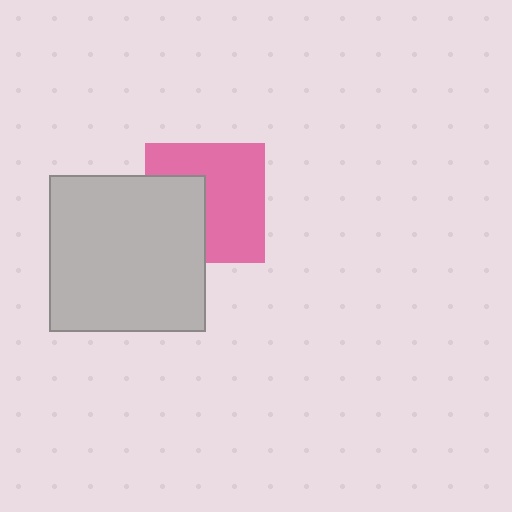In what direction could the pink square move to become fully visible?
The pink square could move right. That would shift it out from behind the light gray square entirely.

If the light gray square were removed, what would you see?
You would see the complete pink square.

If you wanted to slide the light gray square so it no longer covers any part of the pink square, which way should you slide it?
Slide it left — that is the most direct way to separate the two shapes.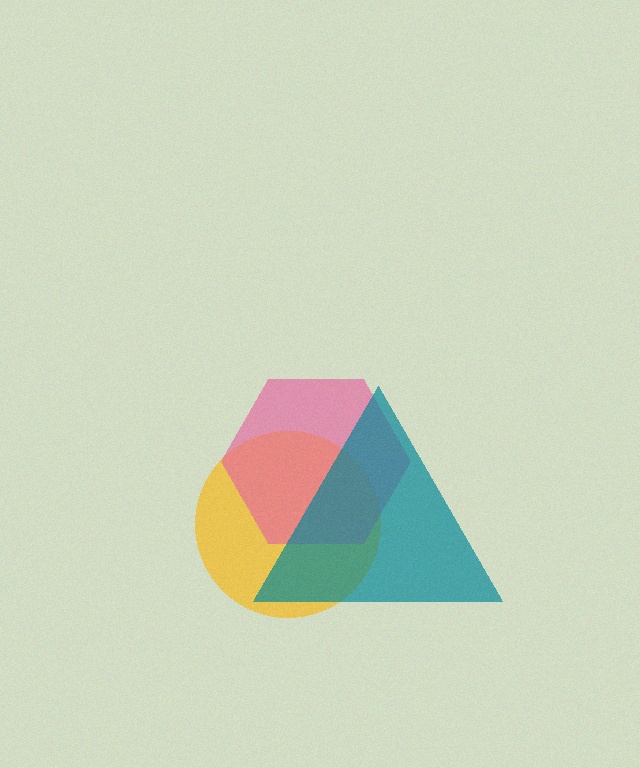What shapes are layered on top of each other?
The layered shapes are: a yellow circle, a pink hexagon, a teal triangle.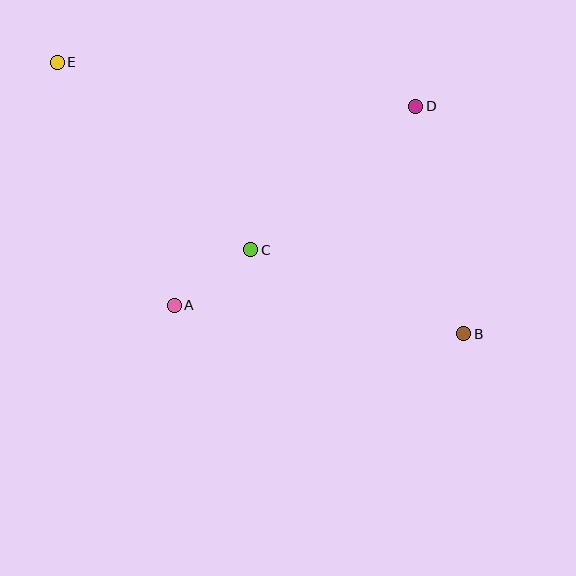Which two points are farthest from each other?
Points B and E are farthest from each other.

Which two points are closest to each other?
Points A and C are closest to each other.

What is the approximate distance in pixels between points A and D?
The distance between A and D is approximately 313 pixels.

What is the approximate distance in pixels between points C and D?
The distance between C and D is approximately 219 pixels.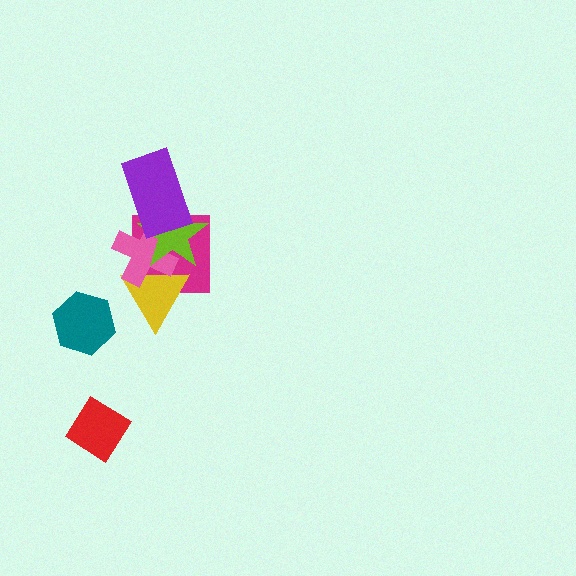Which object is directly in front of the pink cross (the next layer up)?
The lime star is directly in front of the pink cross.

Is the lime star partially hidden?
Yes, it is partially covered by another shape.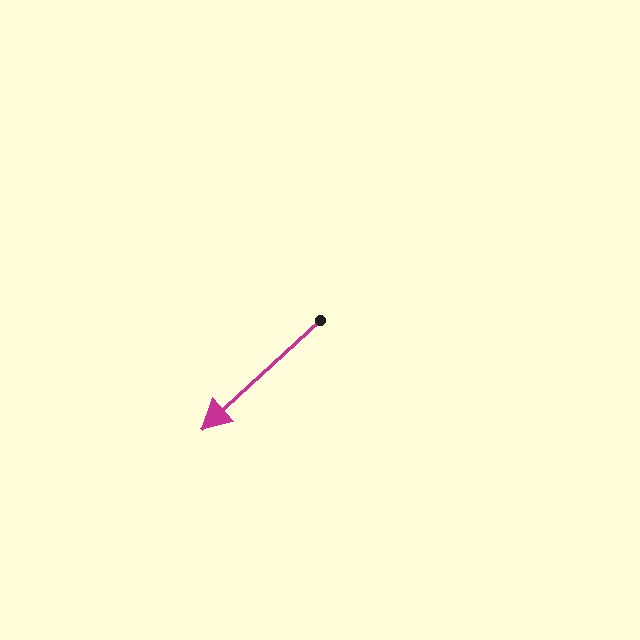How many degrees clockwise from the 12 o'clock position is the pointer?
Approximately 227 degrees.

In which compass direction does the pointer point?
Southwest.